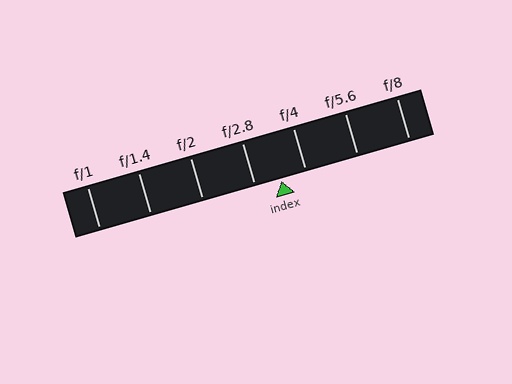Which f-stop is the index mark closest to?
The index mark is closest to f/4.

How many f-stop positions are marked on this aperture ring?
There are 7 f-stop positions marked.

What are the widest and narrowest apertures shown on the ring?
The widest aperture shown is f/1 and the narrowest is f/8.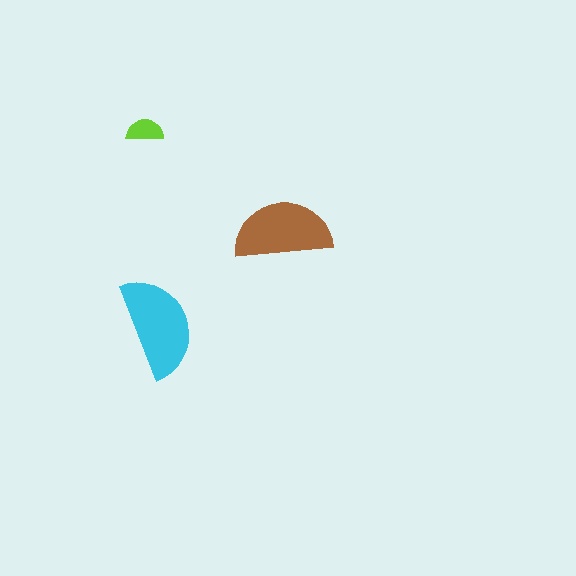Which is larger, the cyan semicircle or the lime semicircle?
The cyan one.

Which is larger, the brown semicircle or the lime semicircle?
The brown one.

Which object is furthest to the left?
The lime semicircle is leftmost.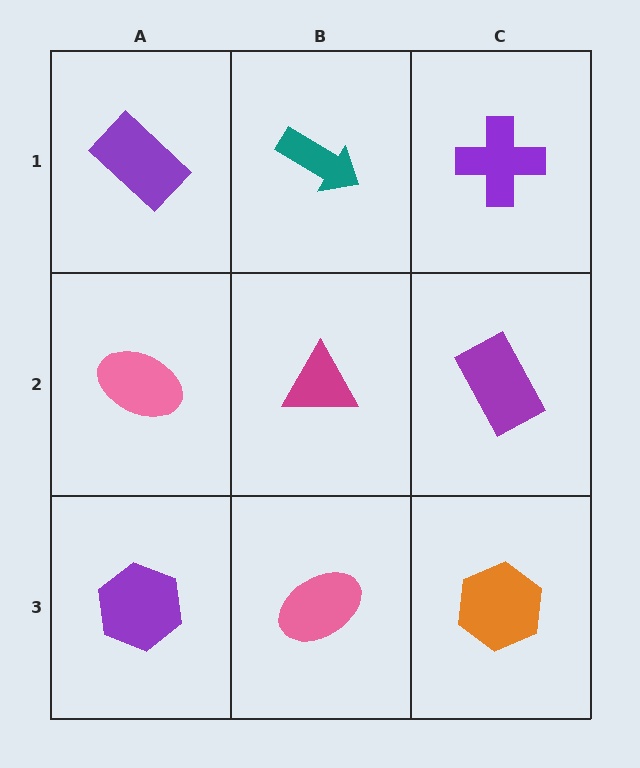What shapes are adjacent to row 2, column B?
A teal arrow (row 1, column B), a pink ellipse (row 3, column B), a pink ellipse (row 2, column A), a purple rectangle (row 2, column C).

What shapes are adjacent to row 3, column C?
A purple rectangle (row 2, column C), a pink ellipse (row 3, column B).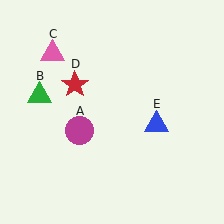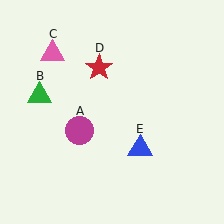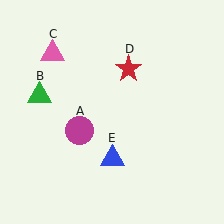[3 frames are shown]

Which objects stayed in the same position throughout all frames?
Magenta circle (object A) and green triangle (object B) and pink triangle (object C) remained stationary.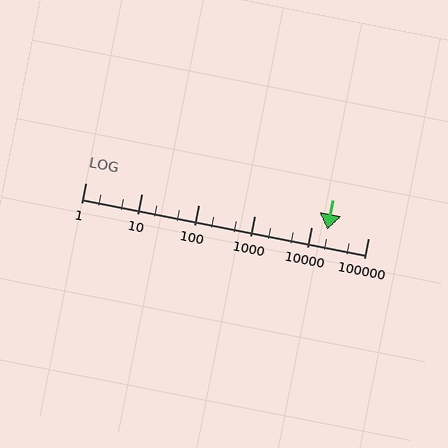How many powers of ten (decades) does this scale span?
The scale spans 5 decades, from 1 to 100000.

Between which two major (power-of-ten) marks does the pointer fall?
The pointer is between 10000 and 100000.